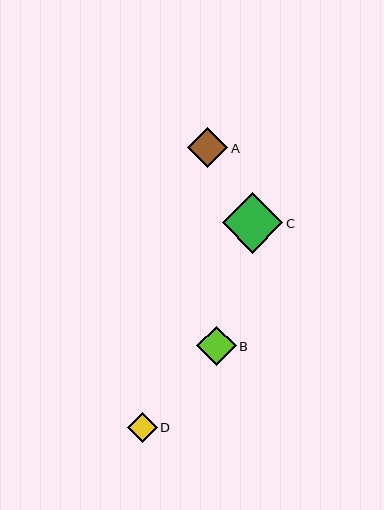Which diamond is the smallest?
Diamond D is the smallest with a size of approximately 30 pixels.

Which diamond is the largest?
Diamond C is the largest with a size of approximately 60 pixels.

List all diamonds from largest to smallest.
From largest to smallest: C, A, B, D.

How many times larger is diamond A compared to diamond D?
Diamond A is approximately 1.3 times the size of diamond D.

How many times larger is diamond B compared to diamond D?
Diamond B is approximately 1.3 times the size of diamond D.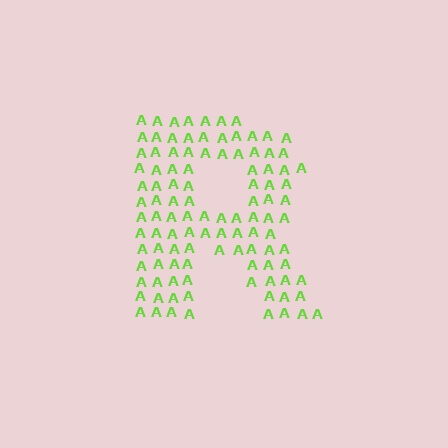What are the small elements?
The small elements are letter A's.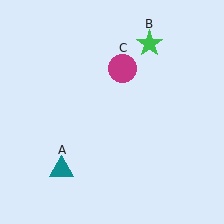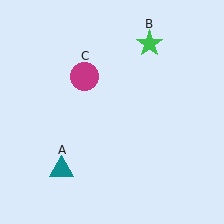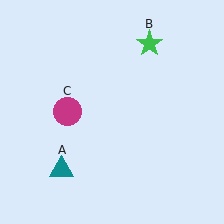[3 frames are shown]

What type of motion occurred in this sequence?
The magenta circle (object C) rotated counterclockwise around the center of the scene.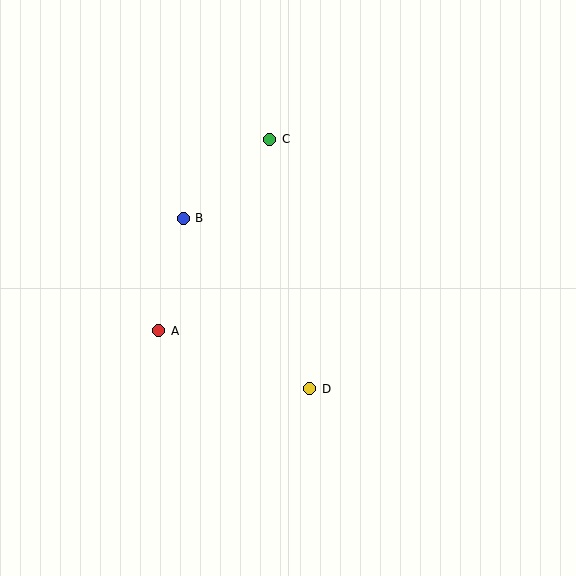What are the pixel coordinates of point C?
Point C is at (270, 139).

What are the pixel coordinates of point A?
Point A is at (159, 331).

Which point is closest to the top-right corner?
Point C is closest to the top-right corner.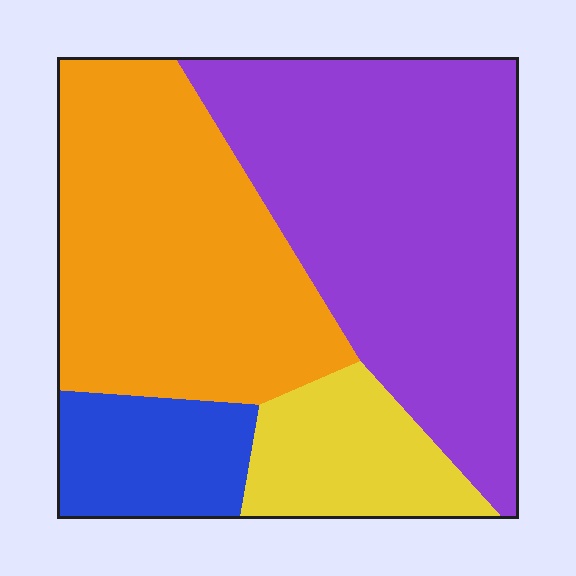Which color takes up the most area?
Purple, at roughly 40%.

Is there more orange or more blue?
Orange.